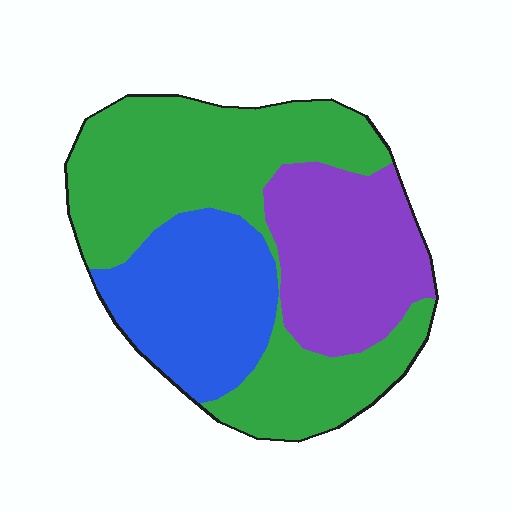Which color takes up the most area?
Green, at roughly 50%.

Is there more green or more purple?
Green.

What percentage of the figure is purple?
Purple covers 26% of the figure.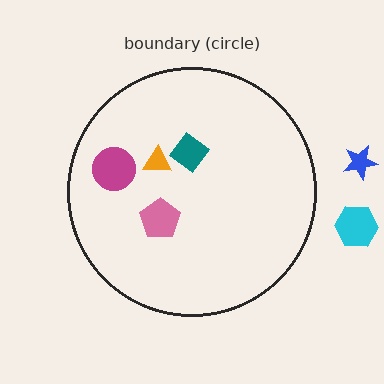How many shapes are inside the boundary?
4 inside, 2 outside.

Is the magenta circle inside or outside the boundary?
Inside.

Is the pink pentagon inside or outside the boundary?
Inside.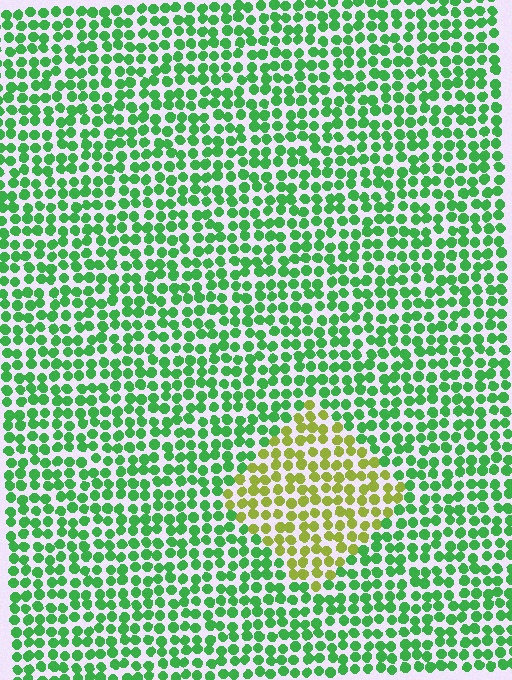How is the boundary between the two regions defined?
The boundary is defined purely by a slight shift in hue (about 52 degrees). Spacing, size, and orientation are identical on both sides.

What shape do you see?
I see a diamond.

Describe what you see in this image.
The image is filled with small green elements in a uniform arrangement. A diamond-shaped region is visible where the elements are tinted to a slightly different hue, forming a subtle color boundary.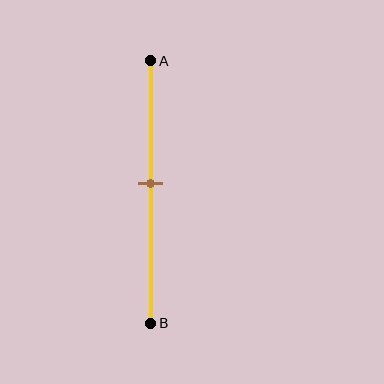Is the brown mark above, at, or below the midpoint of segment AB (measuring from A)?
The brown mark is above the midpoint of segment AB.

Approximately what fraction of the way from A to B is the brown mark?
The brown mark is approximately 45% of the way from A to B.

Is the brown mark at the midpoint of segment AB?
No, the mark is at about 45% from A, not at the 50% midpoint.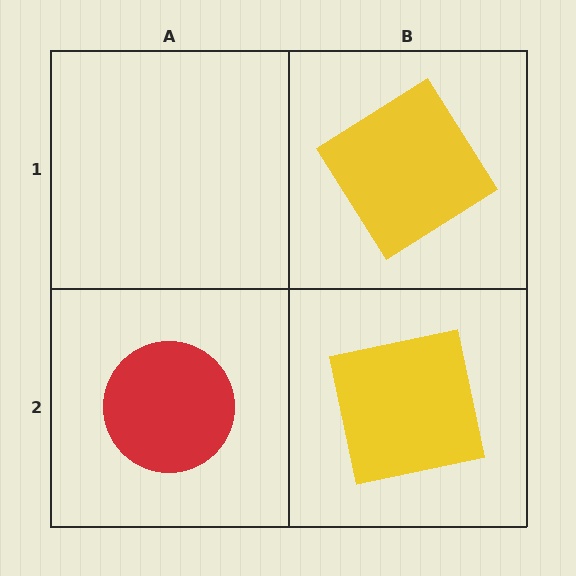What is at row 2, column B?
A yellow square.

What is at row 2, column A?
A red circle.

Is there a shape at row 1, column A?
No, that cell is empty.